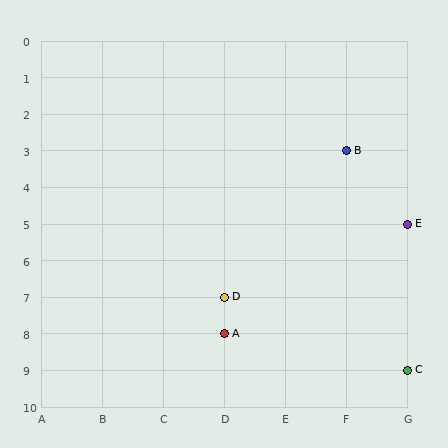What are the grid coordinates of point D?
Point D is at grid coordinates (D, 7).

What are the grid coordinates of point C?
Point C is at grid coordinates (G, 9).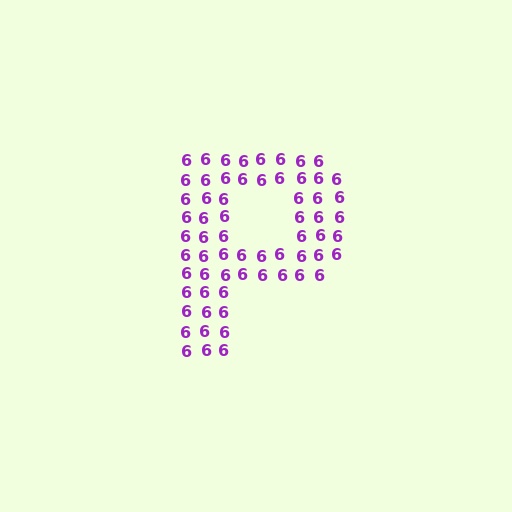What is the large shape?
The large shape is the letter P.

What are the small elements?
The small elements are digit 6's.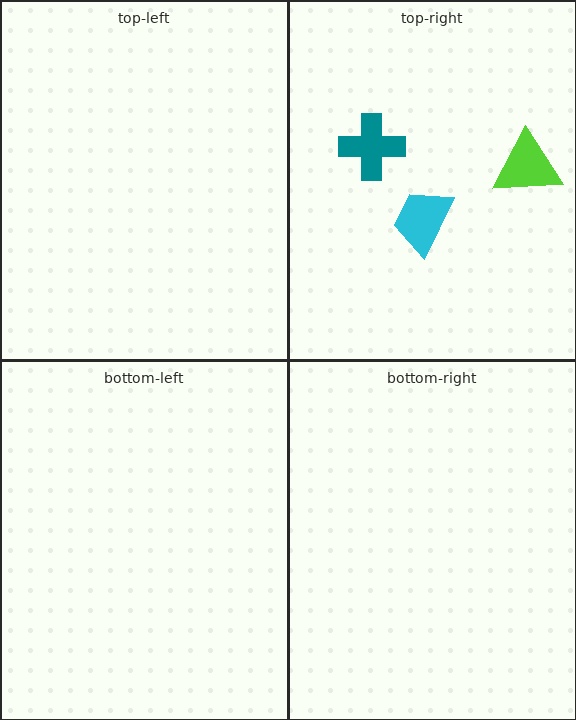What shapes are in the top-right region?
The cyan trapezoid, the lime triangle, the teal cross.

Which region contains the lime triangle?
The top-right region.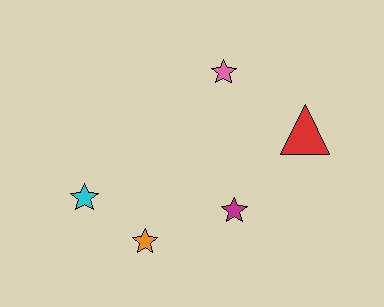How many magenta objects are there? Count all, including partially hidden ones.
There is 1 magenta object.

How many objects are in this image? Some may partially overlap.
There are 5 objects.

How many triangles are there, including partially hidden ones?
There is 1 triangle.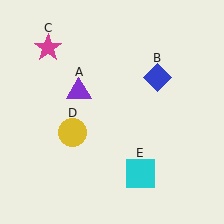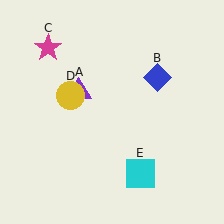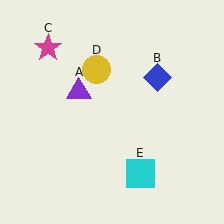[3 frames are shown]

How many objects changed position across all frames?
1 object changed position: yellow circle (object D).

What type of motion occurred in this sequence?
The yellow circle (object D) rotated clockwise around the center of the scene.